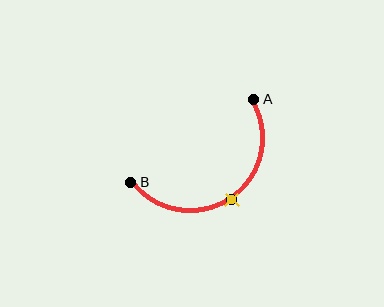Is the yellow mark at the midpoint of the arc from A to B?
Yes. The yellow mark lies on the arc at equal arc-length from both A and B — it is the arc midpoint.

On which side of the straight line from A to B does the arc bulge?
The arc bulges below and to the right of the straight line connecting A and B.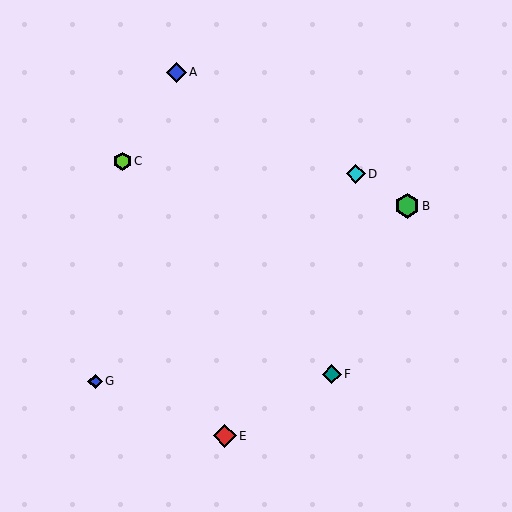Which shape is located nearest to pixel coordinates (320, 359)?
The teal diamond (labeled F) at (332, 374) is nearest to that location.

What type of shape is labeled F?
Shape F is a teal diamond.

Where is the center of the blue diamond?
The center of the blue diamond is at (95, 381).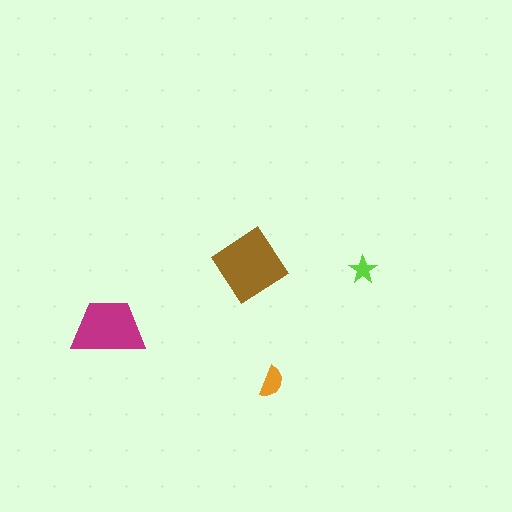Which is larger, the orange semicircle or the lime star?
The orange semicircle.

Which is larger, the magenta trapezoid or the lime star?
The magenta trapezoid.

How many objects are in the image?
There are 4 objects in the image.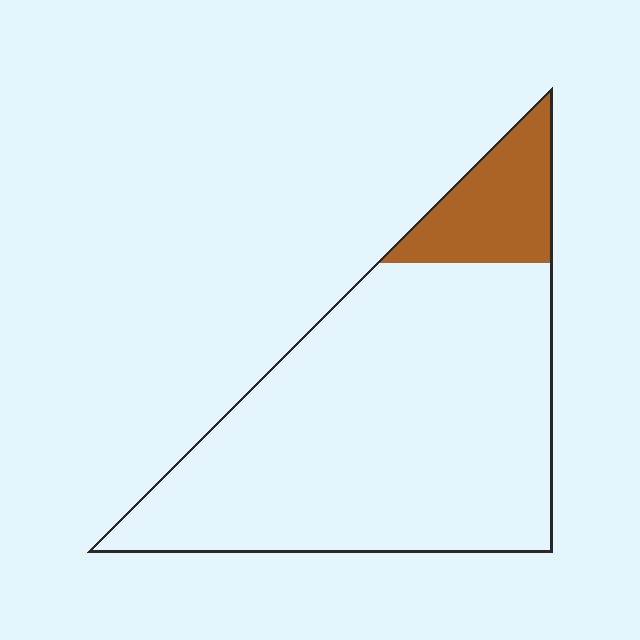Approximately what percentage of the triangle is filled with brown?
Approximately 15%.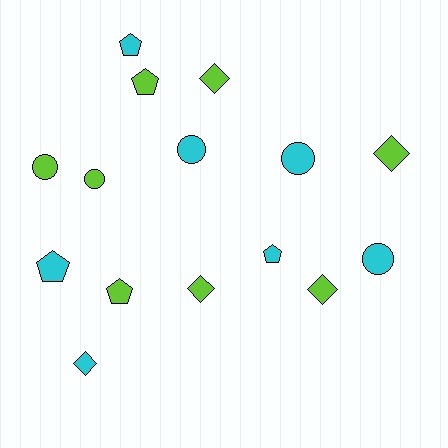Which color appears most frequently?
Lime, with 8 objects.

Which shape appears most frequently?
Circle, with 5 objects.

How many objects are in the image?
There are 15 objects.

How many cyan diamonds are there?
There is 1 cyan diamond.